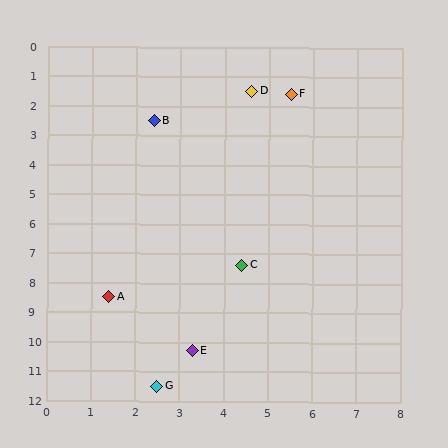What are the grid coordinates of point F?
Point F is at approximately (5.5, 1.6).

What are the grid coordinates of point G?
Point G is at approximately (2.5, 11.5).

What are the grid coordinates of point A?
Point A is at approximately (1.4, 8.5).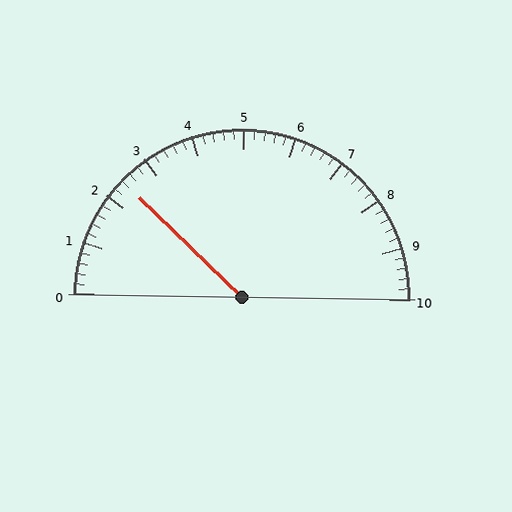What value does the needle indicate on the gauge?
The needle indicates approximately 2.4.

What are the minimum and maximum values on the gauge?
The gauge ranges from 0 to 10.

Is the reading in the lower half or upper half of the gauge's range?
The reading is in the lower half of the range (0 to 10).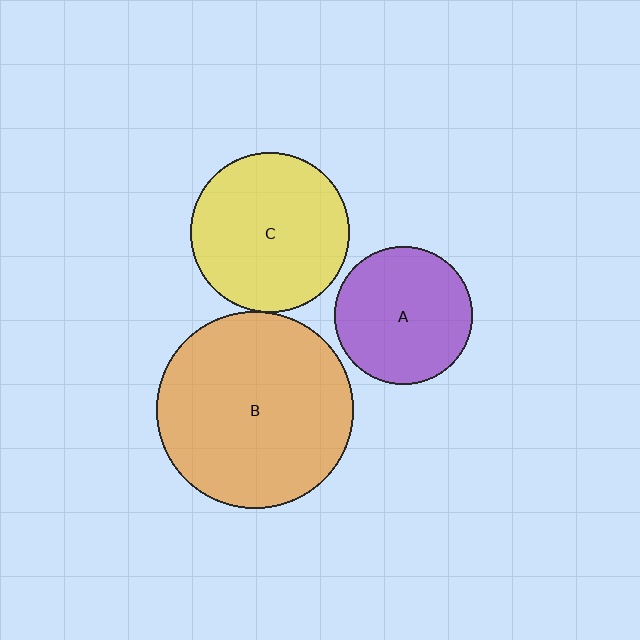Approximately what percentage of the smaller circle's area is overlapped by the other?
Approximately 5%.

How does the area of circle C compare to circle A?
Approximately 1.3 times.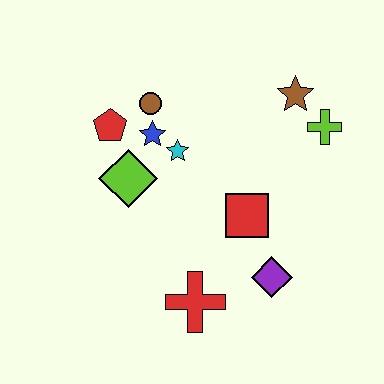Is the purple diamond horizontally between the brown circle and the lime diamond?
No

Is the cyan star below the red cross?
No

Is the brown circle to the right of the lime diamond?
Yes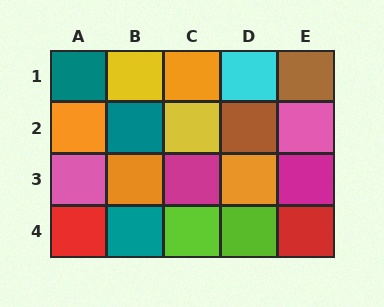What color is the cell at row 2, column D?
Brown.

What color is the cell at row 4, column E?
Red.